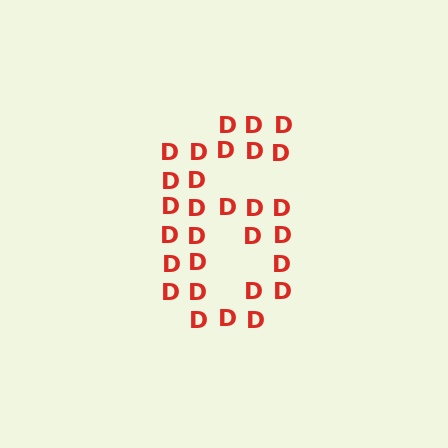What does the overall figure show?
The overall figure shows the digit 6.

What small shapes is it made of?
It is made of small letter D's.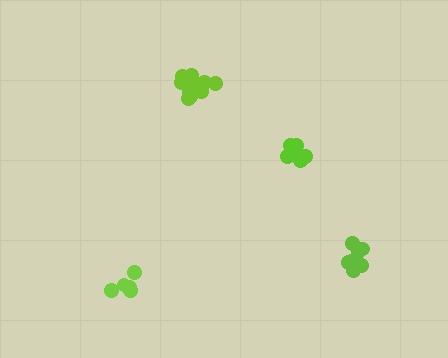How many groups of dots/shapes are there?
There are 4 groups.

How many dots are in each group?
Group 1: 10 dots, Group 2: 6 dots, Group 3: 7 dots, Group 4: 5 dots (28 total).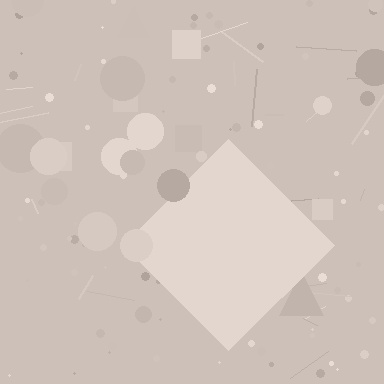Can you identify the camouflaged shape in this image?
The camouflaged shape is a diamond.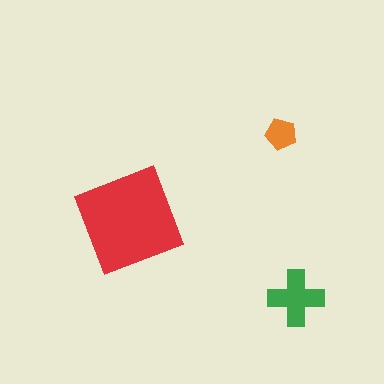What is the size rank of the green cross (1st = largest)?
2nd.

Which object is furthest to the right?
The green cross is rightmost.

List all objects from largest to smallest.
The red diamond, the green cross, the orange pentagon.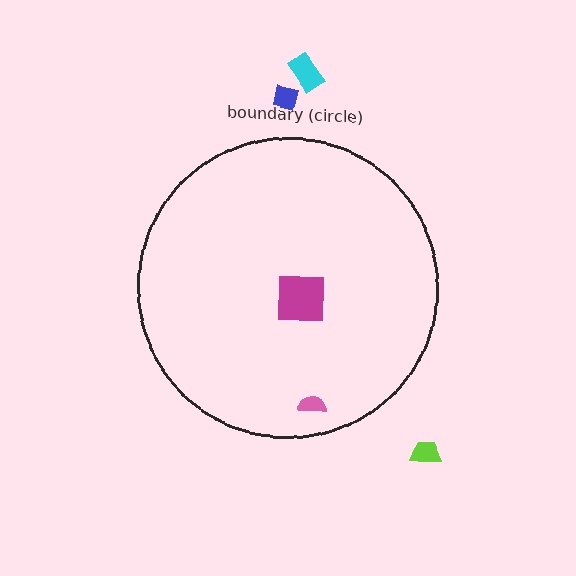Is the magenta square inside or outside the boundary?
Inside.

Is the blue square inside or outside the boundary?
Outside.